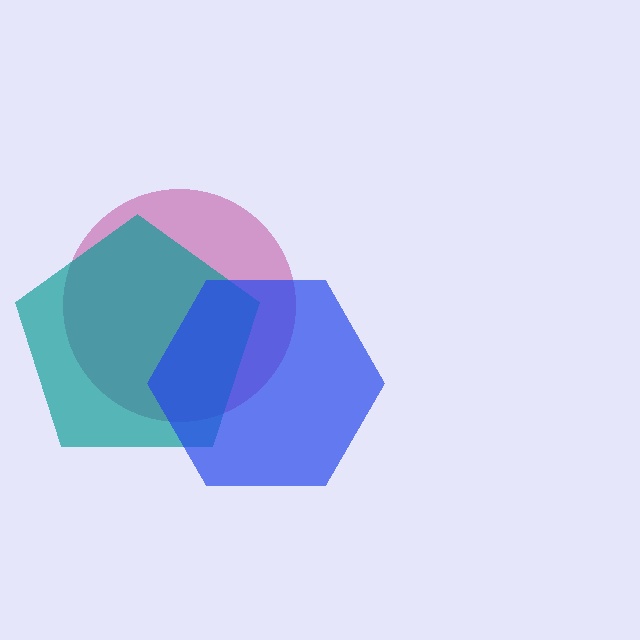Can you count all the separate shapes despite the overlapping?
Yes, there are 3 separate shapes.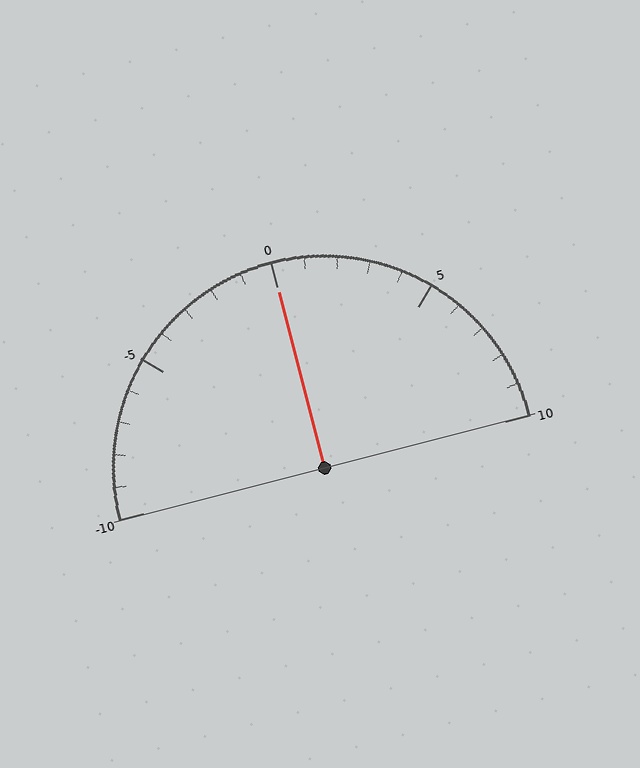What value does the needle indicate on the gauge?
The needle indicates approximately 0.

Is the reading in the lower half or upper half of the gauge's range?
The reading is in the upper half of the range (-10 to 10).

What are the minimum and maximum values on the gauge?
The gauge ranges from -10 to 10.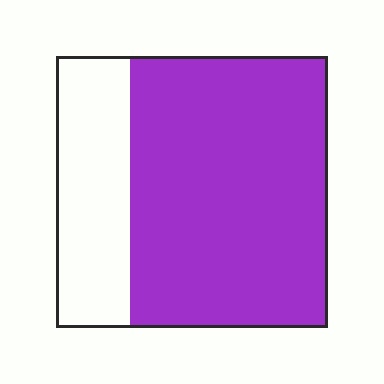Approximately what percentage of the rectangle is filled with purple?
Approximately 75%.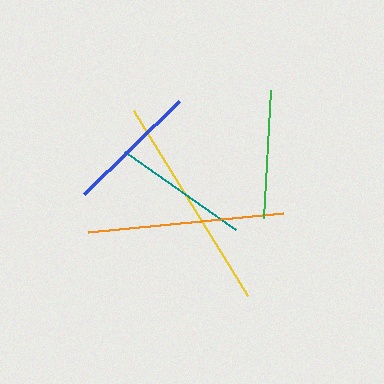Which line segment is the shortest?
The green line is the shortest at approximately 128 pixels.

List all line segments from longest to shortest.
From longest to shortest: yellow, orange, teal, blue, green.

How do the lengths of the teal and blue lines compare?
The teal and blue lines are approximately the same length.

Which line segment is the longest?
The yellow line is the longest at approximately 217 pixels.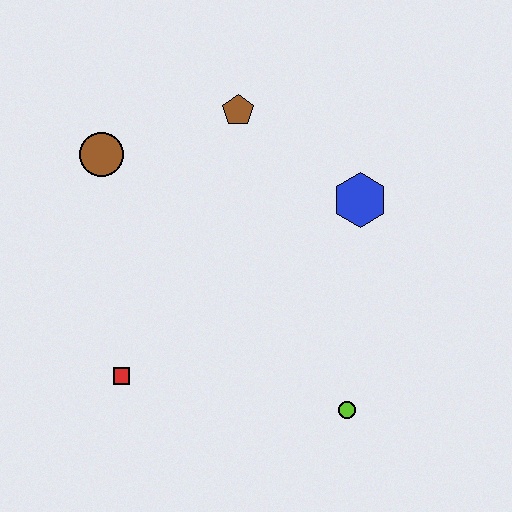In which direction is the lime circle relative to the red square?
The lime circle is to the right of the red square.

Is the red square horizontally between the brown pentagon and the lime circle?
No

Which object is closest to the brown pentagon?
The brown circle is closest to the brown pentagon.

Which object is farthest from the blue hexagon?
The red square is farthest from the blue hexagon.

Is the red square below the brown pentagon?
Yes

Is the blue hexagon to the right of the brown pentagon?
Yes